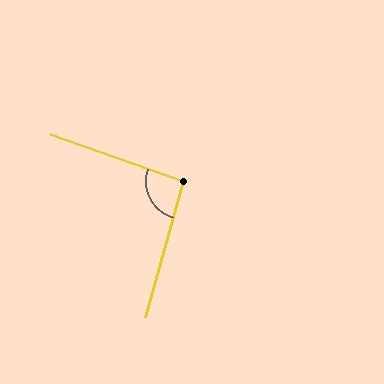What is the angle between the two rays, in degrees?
Approximately 93 degrees.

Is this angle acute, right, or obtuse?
It is approximately a right angle.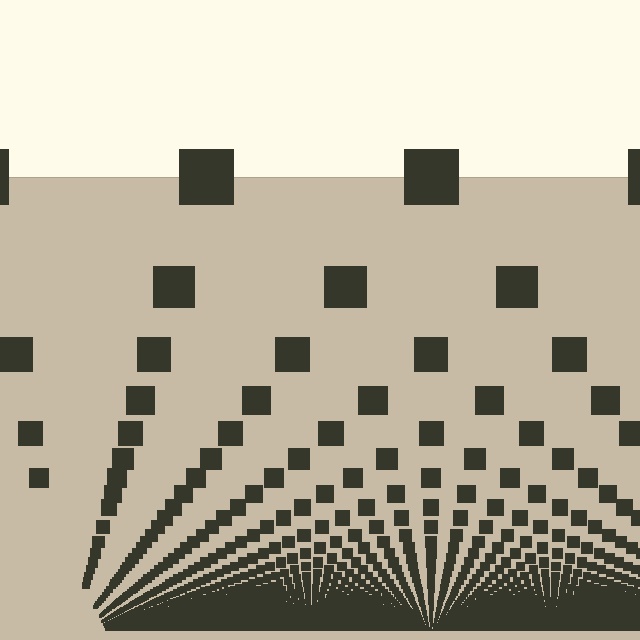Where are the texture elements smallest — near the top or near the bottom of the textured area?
Near the bottom.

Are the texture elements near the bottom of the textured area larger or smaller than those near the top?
Smaller. The gradient is inverted — elements near the bottom are smaller and denser.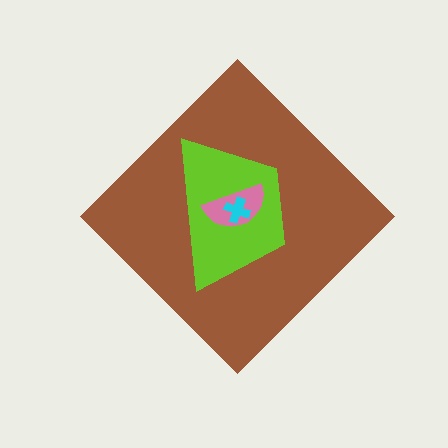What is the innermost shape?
The cyan cross.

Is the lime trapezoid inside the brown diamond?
Yes.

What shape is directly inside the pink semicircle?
The cyan cross.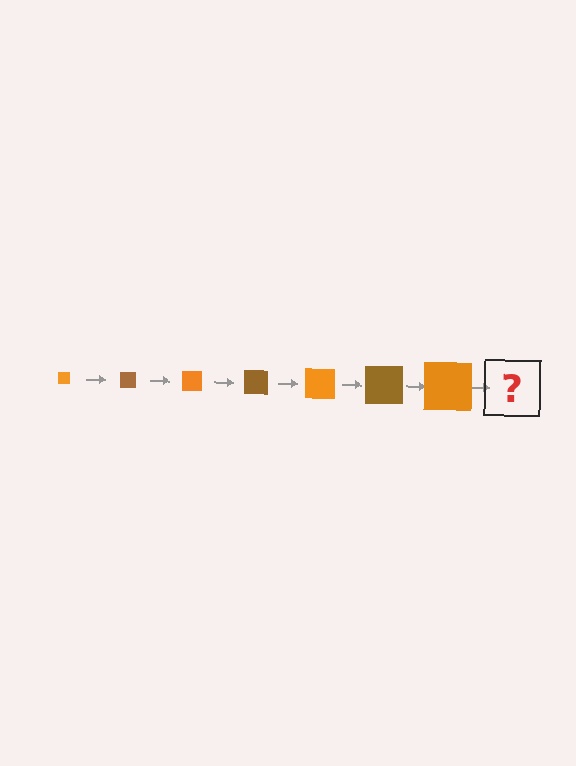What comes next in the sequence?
The next element should be a brown square, larger than the previous one.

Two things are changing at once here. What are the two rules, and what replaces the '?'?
The two rules are that the square grows larger each step and the color cycles through orange and brown. The '?' should be a brown square, larger than the previous one.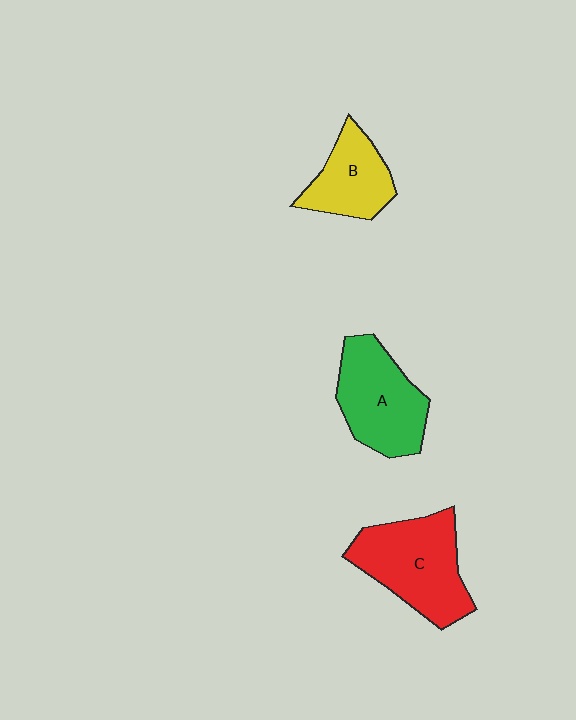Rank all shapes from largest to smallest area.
From largest to smallest: C (red), A (green), B (yellow).